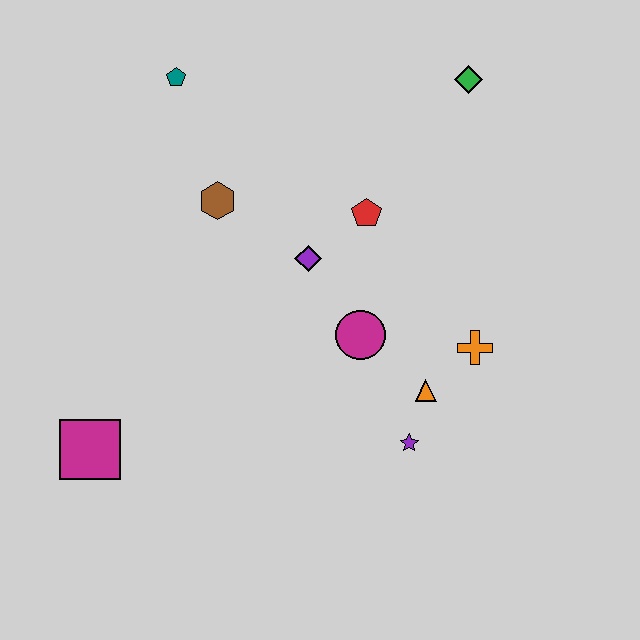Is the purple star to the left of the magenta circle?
No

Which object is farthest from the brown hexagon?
The purple star is farthest from the brown hexagon.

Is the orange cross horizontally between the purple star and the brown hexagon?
No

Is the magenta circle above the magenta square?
Yes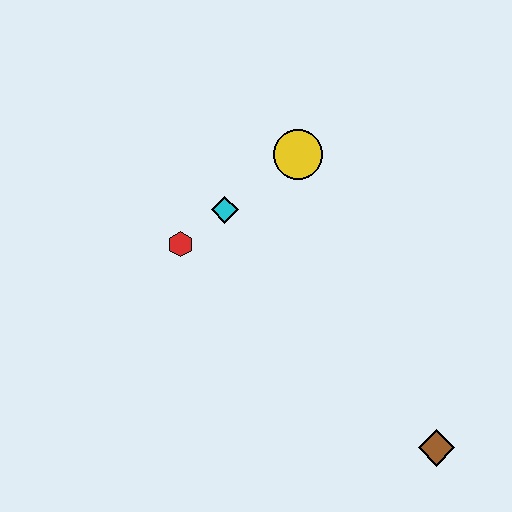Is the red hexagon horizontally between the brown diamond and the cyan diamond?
No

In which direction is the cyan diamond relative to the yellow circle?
The cyan diamond is to the left of the yellow circle.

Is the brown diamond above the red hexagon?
No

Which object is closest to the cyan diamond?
The red hexagon is closest to the cyan diamond.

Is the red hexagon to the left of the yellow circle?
Yes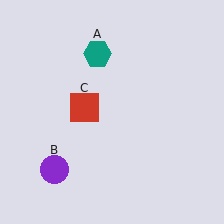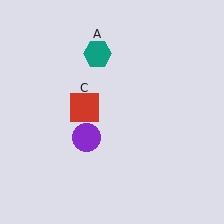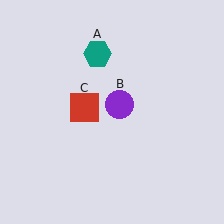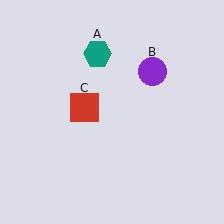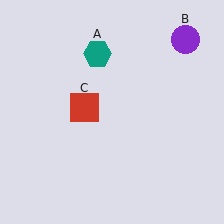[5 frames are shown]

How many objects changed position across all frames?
1 object changed position: purple circle (object B).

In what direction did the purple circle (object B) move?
The purple circle (object B) moved up and to the right.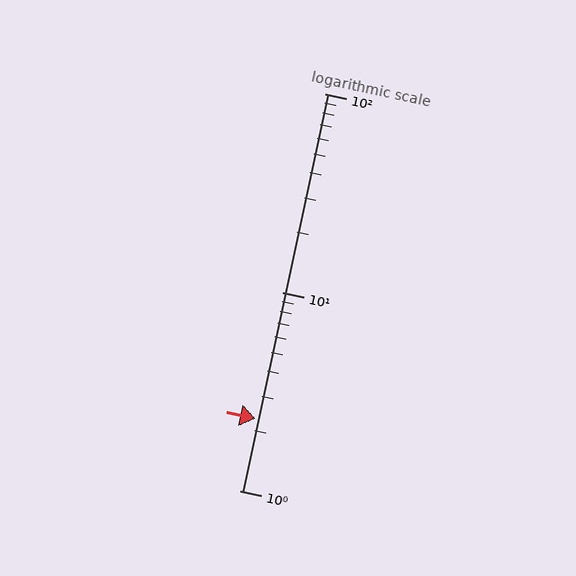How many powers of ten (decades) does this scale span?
The scale spans 2 decades, from 1 to 100.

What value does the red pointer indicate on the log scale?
The pointer indicates approximately 2.3.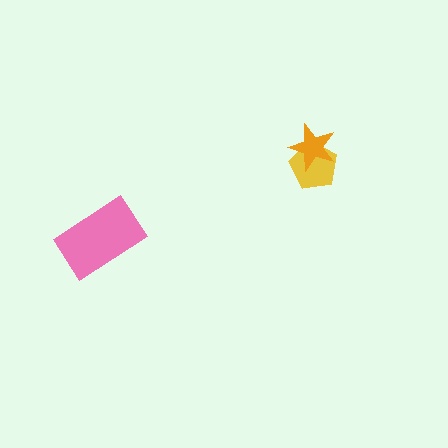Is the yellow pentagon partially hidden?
Yes, it is partially covered by another shape.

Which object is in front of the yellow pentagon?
The orange star is in front of the yellow pentagon.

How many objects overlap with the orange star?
1 object overlaps with the orange star.